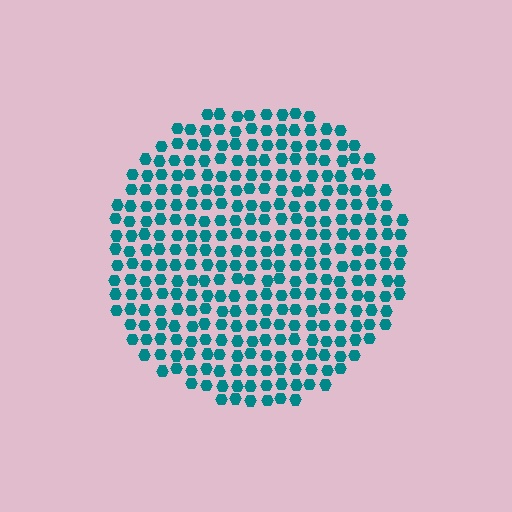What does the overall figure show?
The overall figure shows a circle.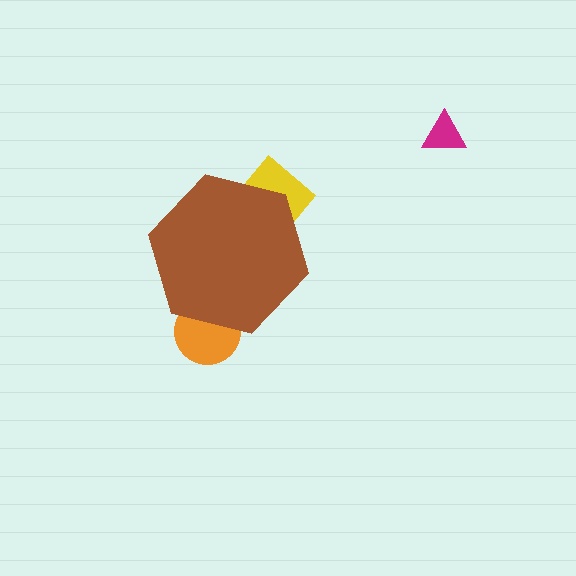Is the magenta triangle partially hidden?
No, the magenta triangle is fully visible.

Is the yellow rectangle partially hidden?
Yes, the yellow rectangle is partially hidden behind the brown hexagon.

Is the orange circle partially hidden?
Yes, the orange circle is partially hidden behind the brown hexagon.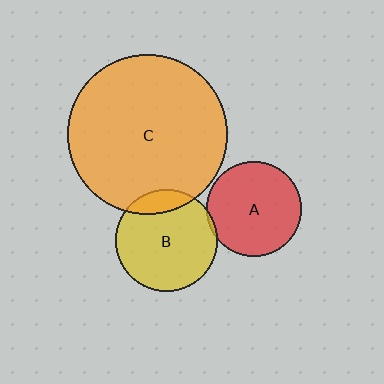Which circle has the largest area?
Circle C (orange).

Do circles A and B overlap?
Yes.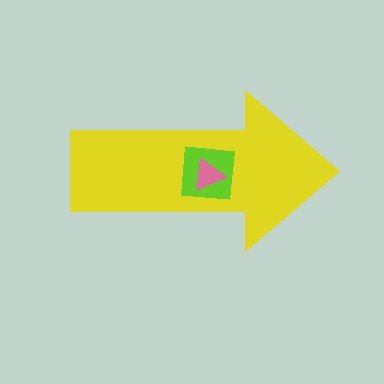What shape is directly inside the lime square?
The pink triangle.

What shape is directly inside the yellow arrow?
The lime square.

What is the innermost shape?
The pink triangle.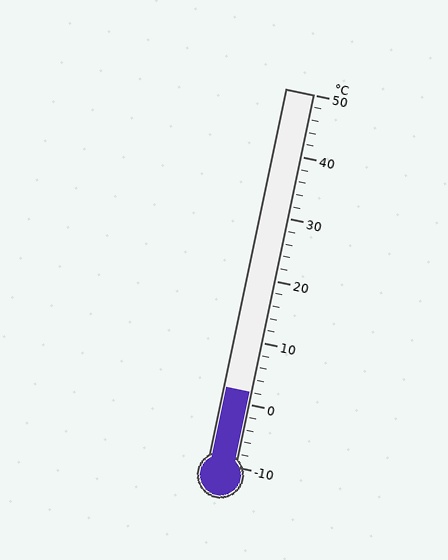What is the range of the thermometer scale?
The thermometer scale ranges from -10°C to 50°C.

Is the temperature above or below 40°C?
The temperature is below 40°C.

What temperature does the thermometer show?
The thermometer shows approximately 2°C.